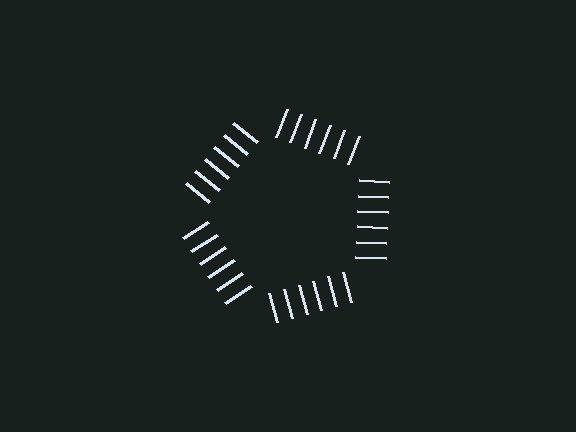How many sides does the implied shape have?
5 sides — the line-ends trace a pentagon.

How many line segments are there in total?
30 — 6 along each of the 5 edges.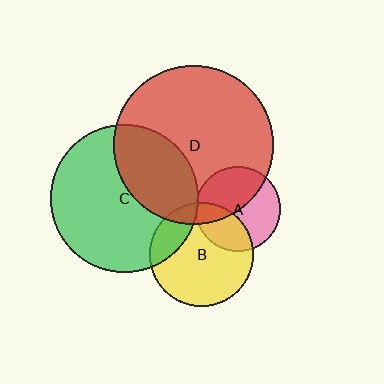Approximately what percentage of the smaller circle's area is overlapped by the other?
Approximately 35%.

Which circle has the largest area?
Circle D (red).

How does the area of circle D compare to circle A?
Approximately 3.5 times.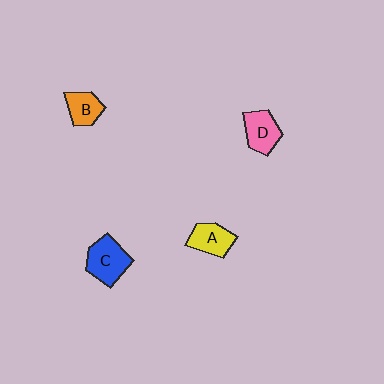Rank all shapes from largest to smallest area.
From largest to smallest: C (blue), D (pink), A (yellow), B (orange).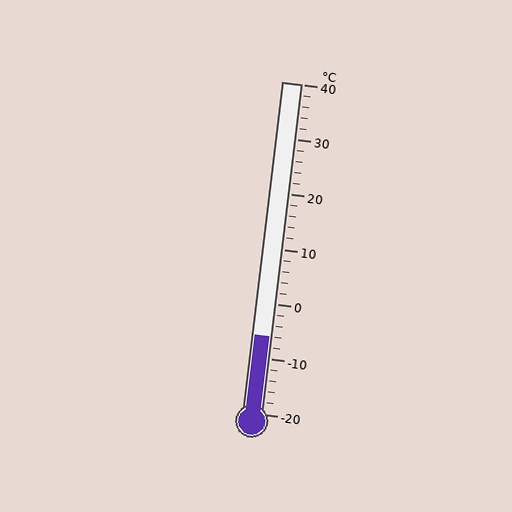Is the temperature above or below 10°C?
The temperature is below 10°C.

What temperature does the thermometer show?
The thermometer shows approximately -6°C.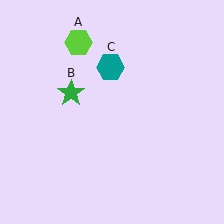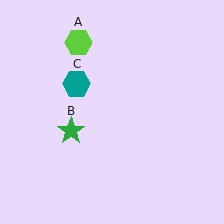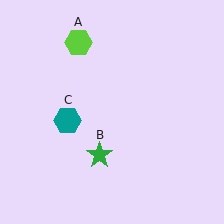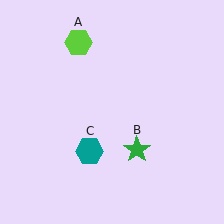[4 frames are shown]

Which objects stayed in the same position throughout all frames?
Lime hexagon (object A) remained stationary.